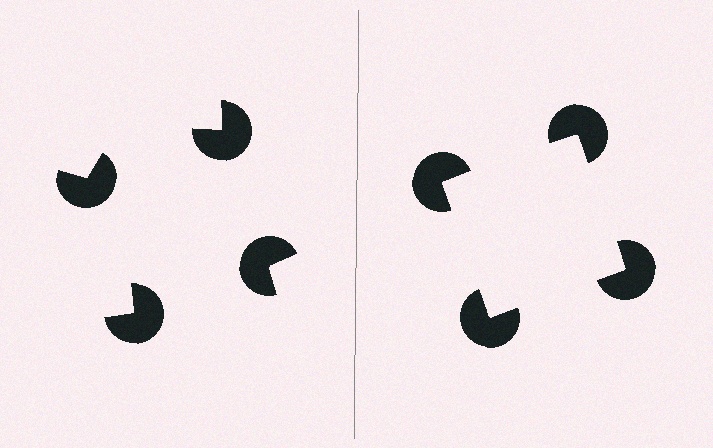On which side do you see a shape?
An illusory square appears on the right side. On the left side the wedge cuts are rotated, so no coherent shape forms.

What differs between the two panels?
The pac-man discs are positioned identically on both sides; only the wedge orientations differ. On the right they align to a square; on the left they are misaligned.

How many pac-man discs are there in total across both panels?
8 — 4 on each side.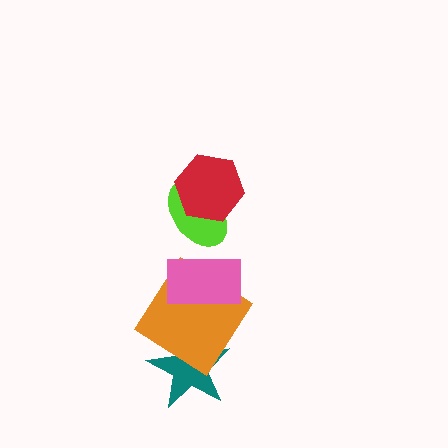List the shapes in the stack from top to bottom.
From top to bottom: the red hexagon, the lime ellipse, the pink rectangle, the orange diamond, the teal star.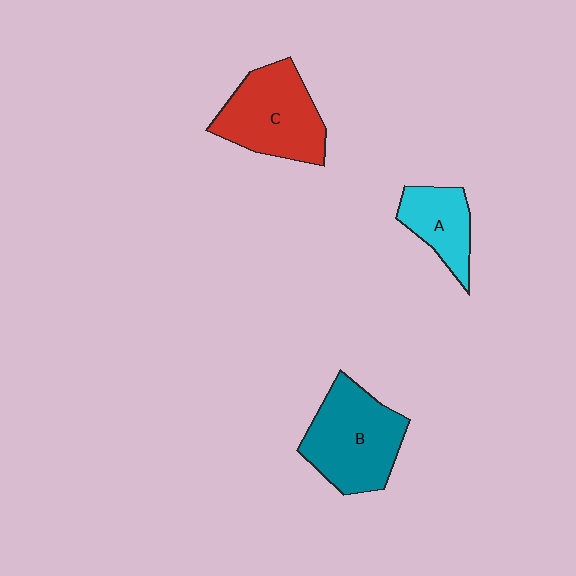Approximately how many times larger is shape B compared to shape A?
Approximately 1.8 times.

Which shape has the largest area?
Shape B (teal).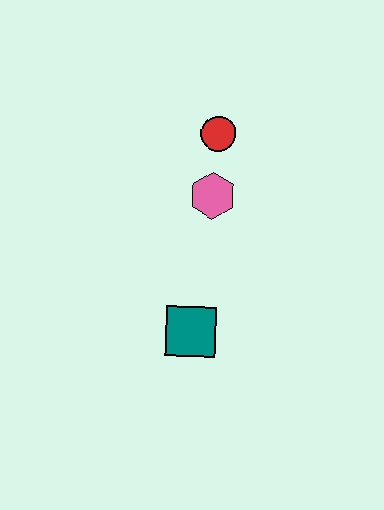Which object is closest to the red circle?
The pink hexagon is closest to the red circle.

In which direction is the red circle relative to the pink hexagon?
The red circle is above the pink hexagon.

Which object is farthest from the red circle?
The teal square is farthest from the red circle.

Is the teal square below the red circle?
Yes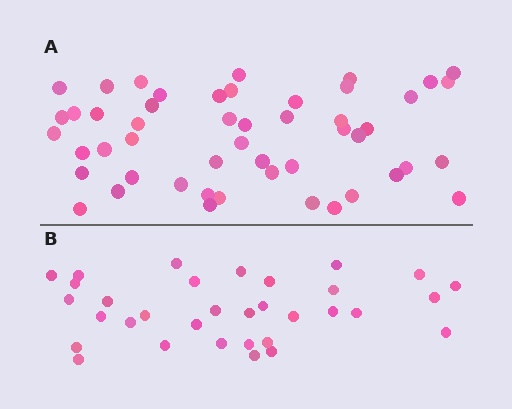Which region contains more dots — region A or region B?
Region A (the top region) has more dots.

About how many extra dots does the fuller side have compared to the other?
Region A has approximately 15 more dots than region B.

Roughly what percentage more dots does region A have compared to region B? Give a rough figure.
About 50% more.